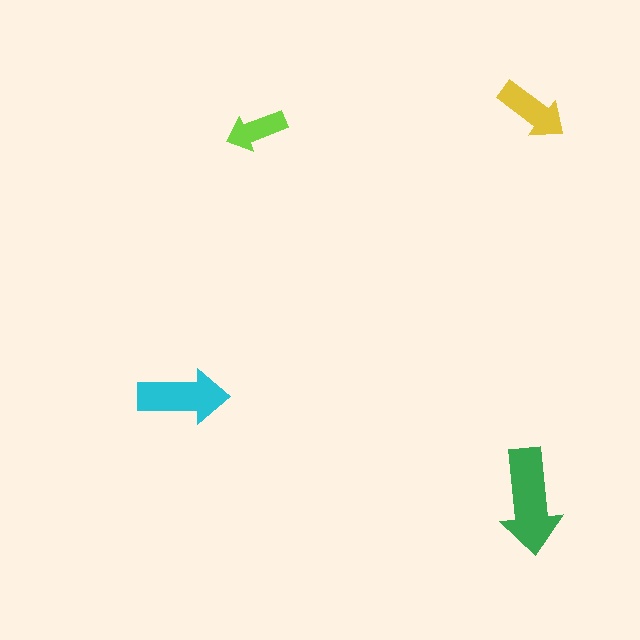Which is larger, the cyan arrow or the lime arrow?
The cyan one.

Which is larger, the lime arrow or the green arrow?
The green one.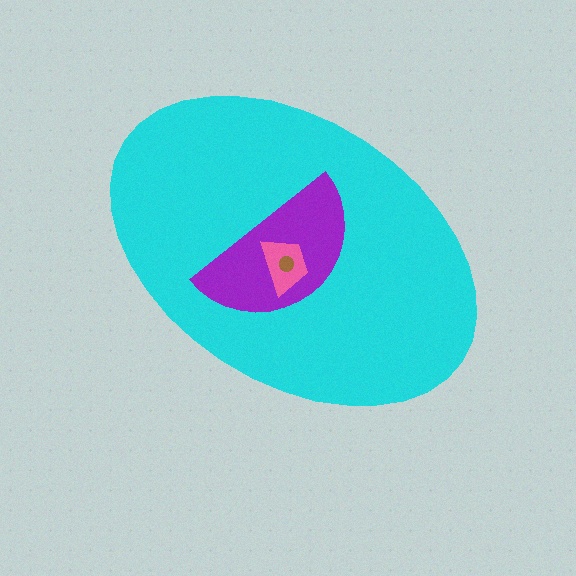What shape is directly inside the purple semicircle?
The pink trapezoid.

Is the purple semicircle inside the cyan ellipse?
Yes.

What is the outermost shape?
The cyan ellipse.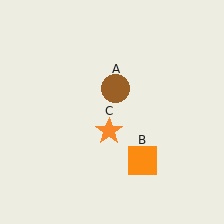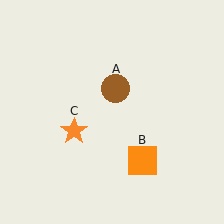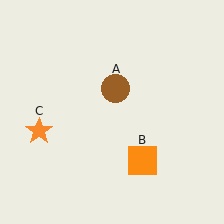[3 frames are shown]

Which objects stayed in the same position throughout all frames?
Brown circle (object A) and orange square (object B) remained stationary.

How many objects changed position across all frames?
1 object changed position: orange star (object C).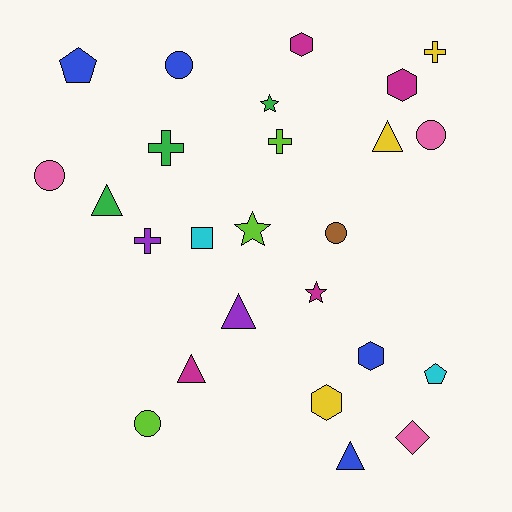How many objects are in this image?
There are 25 objects.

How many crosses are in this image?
There are 4 crosses.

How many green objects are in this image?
There are 3 green objects.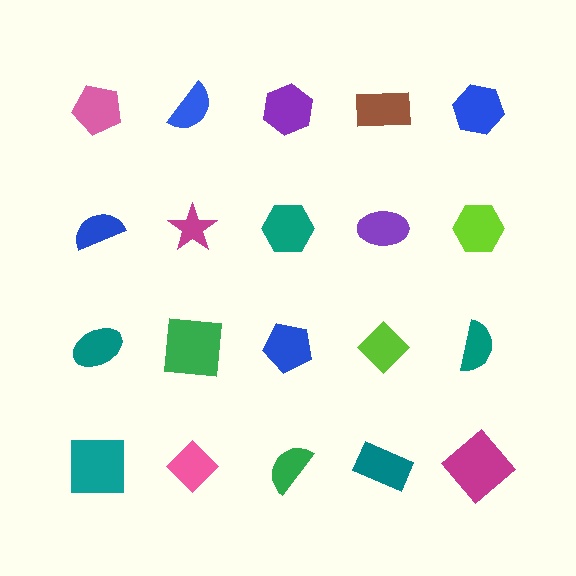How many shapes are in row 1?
5 shapes.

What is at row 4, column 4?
A teal rectangle.